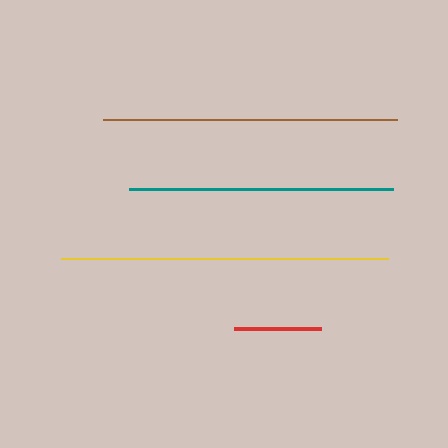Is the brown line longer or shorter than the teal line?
The brown line is longer than the teal line.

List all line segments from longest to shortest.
From longest to shortest: yellow, brown, teal, red.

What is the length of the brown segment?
The brown segment is approximately 294 pixels long.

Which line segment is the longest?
The yellow line is the longest at approximately 327 pixels.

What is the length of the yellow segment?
The yellow segment is approximately 327 pixels long.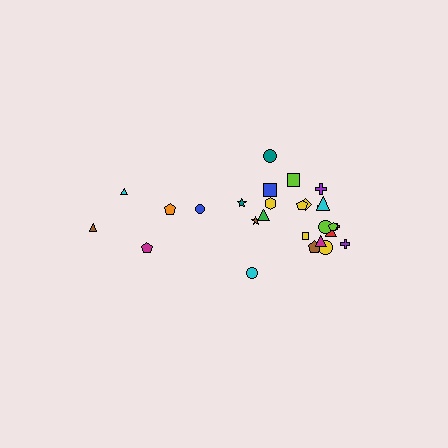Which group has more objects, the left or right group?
The right group.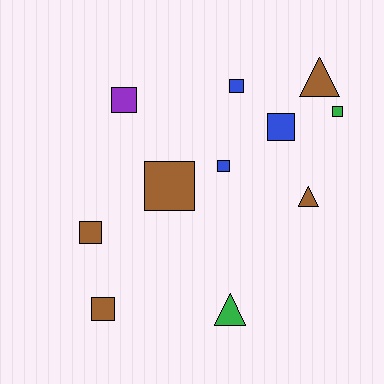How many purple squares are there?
There is 1 purple square.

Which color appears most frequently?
Brown, with 5 objects.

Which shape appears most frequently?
Square, with 8 objects.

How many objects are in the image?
There are 11 objects.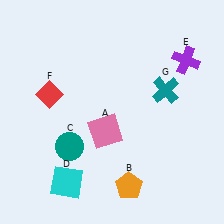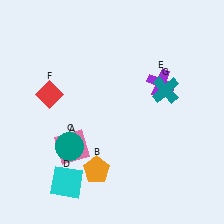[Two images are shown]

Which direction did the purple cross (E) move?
The purple cross (E) moved left.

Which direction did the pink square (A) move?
The pink square (A) moved left.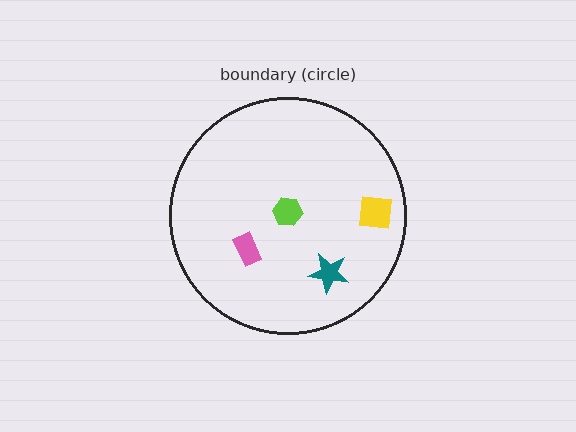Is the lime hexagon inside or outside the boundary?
Inside.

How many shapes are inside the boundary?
4 inside, 0 outside.